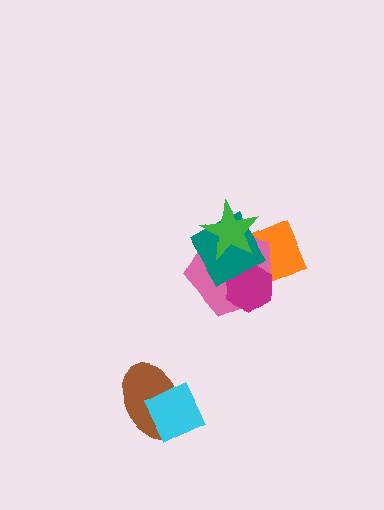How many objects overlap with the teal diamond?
4 objects overlap with the teal diamond.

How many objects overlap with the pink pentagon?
4 objects overlap with the pink pentagon.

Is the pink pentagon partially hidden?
Yes, it is partially covered by another shape.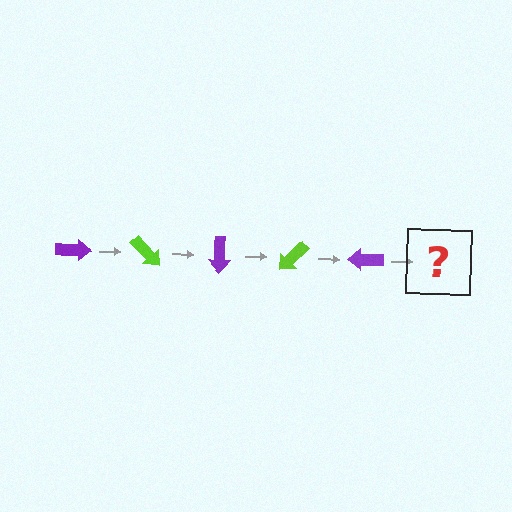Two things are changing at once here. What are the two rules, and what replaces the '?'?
The two rules are that it rotates 45 degrees each step and the color cycles through purple and lime. The '?' should be a lime arrow, rotated 225 degrees from the start.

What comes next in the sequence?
The next element should be a lime arrow, rotated 225 degrees from the start.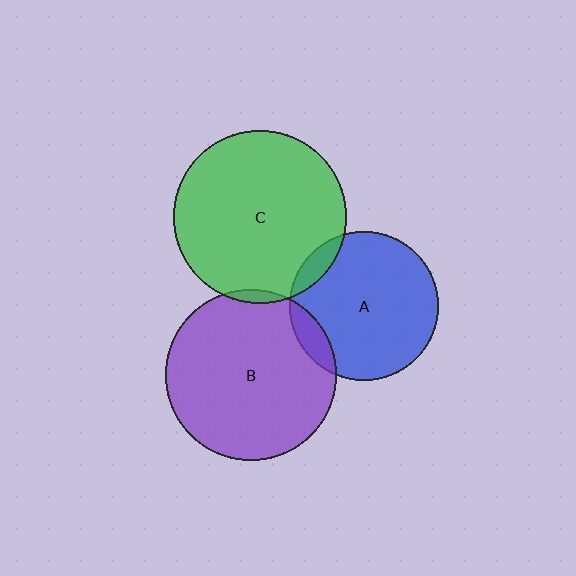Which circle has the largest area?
Circle C (green).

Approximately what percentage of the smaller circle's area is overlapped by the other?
Approximately 10%.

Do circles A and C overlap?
Yes.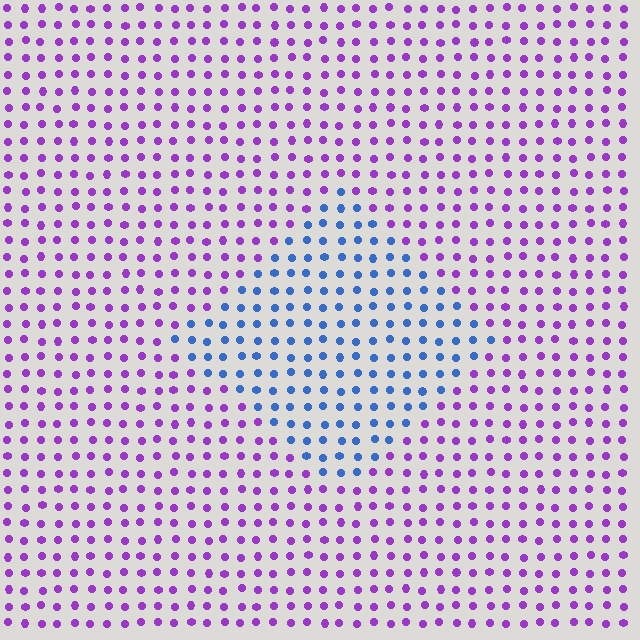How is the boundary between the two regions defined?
The boundary is defined purely by a slight shift in hue (about 63 degrees). Spacing, size, and orientation are identical on both sides.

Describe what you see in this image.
The image is filled with small purple elements in a uniform arrangement. A diamond-shaped region is visible where the elements are tinted to a slightly different hue, forming a subtle color boundary.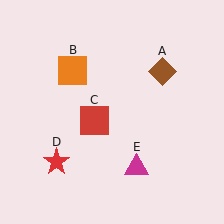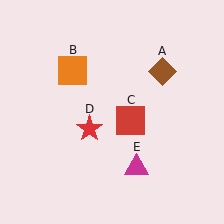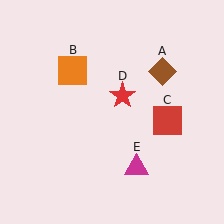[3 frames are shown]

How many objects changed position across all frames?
2 objects changed position: red square (object C), red star (object D).